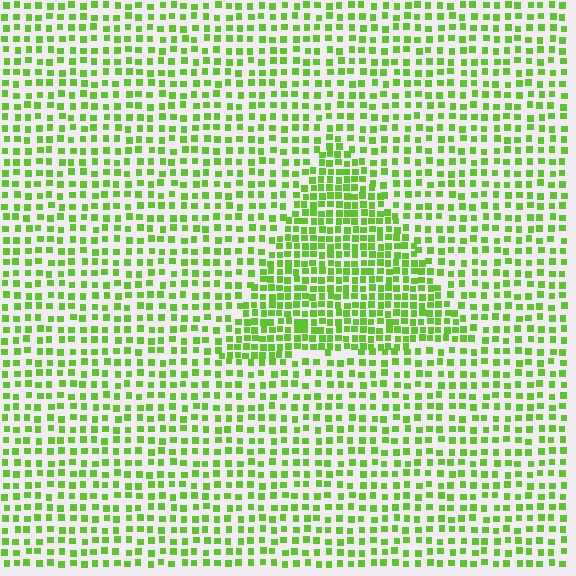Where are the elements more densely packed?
The elements are more densely packed inside the triangle boundary.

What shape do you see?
I see a triangle.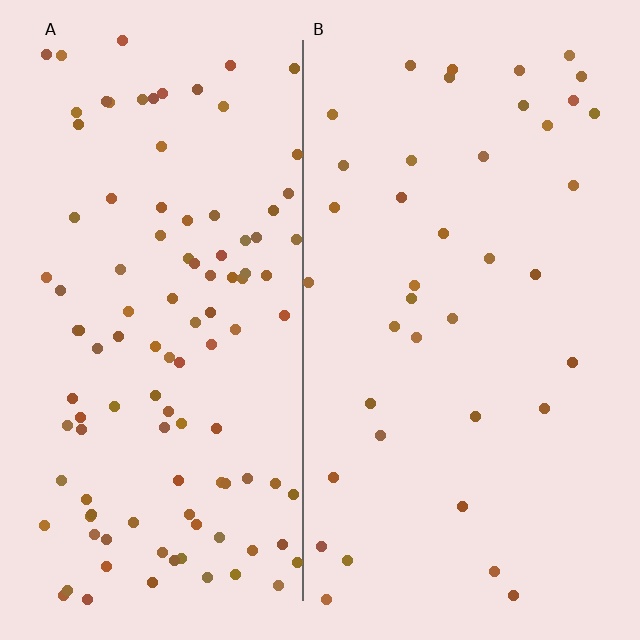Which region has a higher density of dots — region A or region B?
A (the left).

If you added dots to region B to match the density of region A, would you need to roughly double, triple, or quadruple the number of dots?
Approximately triple.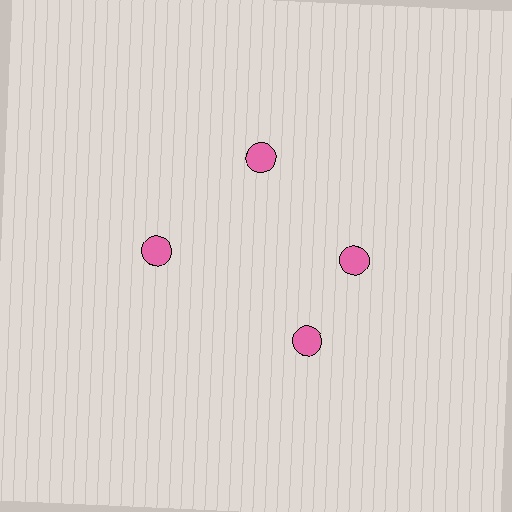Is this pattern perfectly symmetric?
No. The 4 pink circles are arranged in a ring, but one element near the 6 o'clock position is rotated out of alignment along the ring, breaking the 4-fold rotational symmetry.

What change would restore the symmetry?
The symmetry would be restored by rotating it back into even spacing with its neighbors so that all 4 circles sit at equal angles and equal distance from the center.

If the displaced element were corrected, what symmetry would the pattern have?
It would have 4-fold rotational symmetry — the pattern would map onto itself every 90 degrees.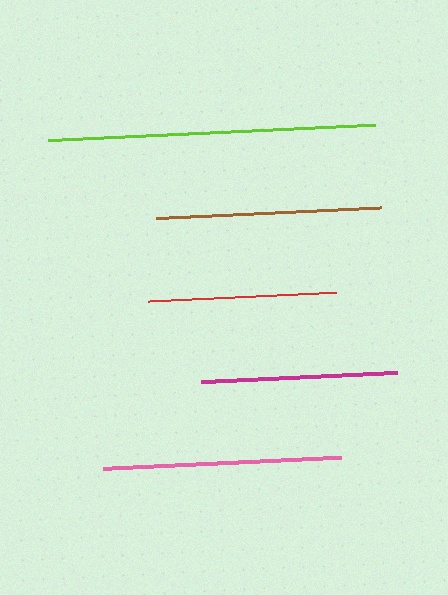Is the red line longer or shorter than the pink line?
The pink line is longer than the red line.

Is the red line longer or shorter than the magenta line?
The magenta line is longer than the red line.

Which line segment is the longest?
The lime line is the longest at approximately 327 pixels.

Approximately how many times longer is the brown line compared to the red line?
The brown line is approximately 1.2 times the length of the red line.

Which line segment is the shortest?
The red line is the shortest at approximately 188 pixels.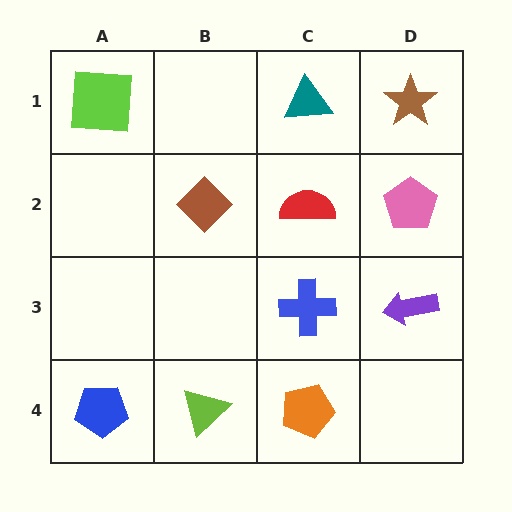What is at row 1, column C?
A teal triangle.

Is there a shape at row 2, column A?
No, that cell is empty.